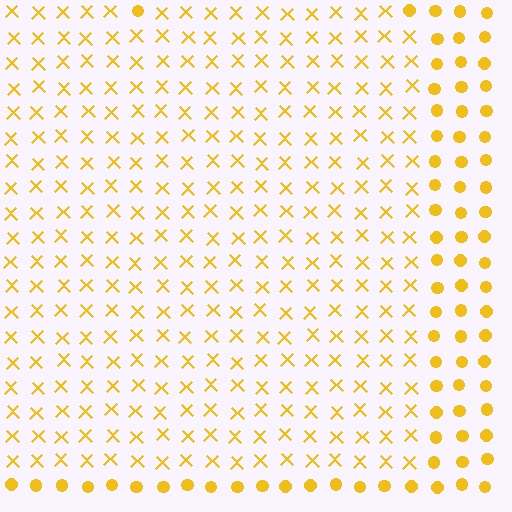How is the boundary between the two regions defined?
The boundary is defined by a change in element shape: X marks inside vs. circles outside. All elements share the same color and spacing.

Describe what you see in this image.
The image is filled with small yellow elements arranged in a uniform grid. A rectangle-shaped region contains X marks, while the surrounding area contains circles. The boundary is defined purely by the change in element shape.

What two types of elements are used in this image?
The image uses X marks inside the rectangle region and circles outside it.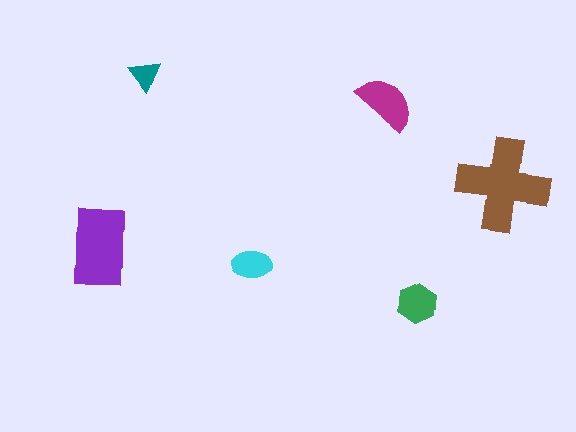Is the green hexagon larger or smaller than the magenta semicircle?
Smaller.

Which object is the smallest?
The teal triangle.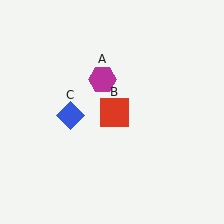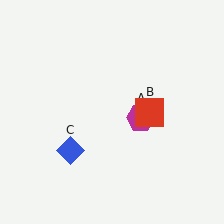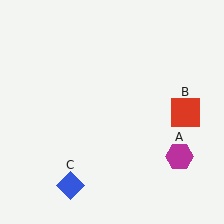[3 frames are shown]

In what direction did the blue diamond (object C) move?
The blue diamond (object C) moved down.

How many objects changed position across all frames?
3 objects changed position: magenta hexagon (object A), red square (object B), blue diamond (object C).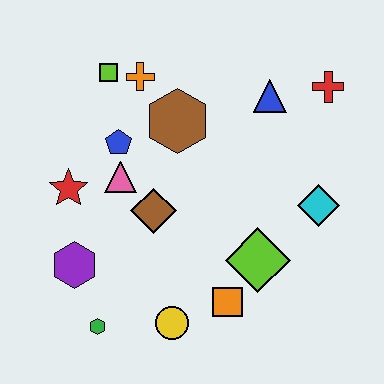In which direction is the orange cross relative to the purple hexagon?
The orange cross is above the purple hexagon.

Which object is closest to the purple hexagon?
The green hexagon is closest to the purple hexagon.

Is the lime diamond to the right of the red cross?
No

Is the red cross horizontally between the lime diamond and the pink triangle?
No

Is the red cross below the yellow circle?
No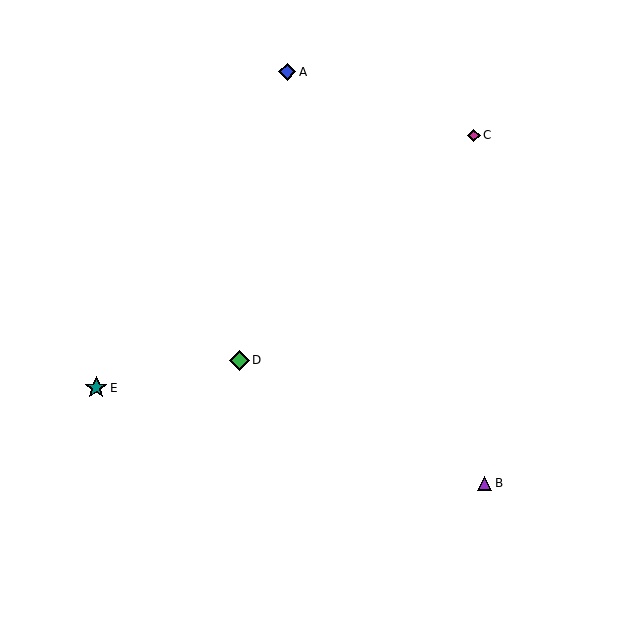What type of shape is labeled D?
Shape D is a green diamond.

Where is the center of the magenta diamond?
The center of the magenta diamond is at (474, 135).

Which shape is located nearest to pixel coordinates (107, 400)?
The teal star (labeled E) at (96, 388) is nearest to that location.